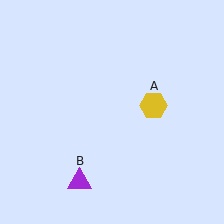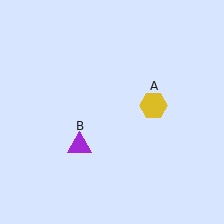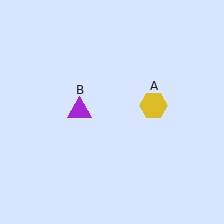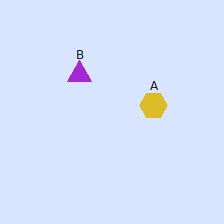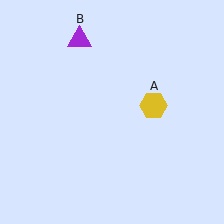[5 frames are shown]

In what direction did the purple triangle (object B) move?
The purple triangle (object B) moved up.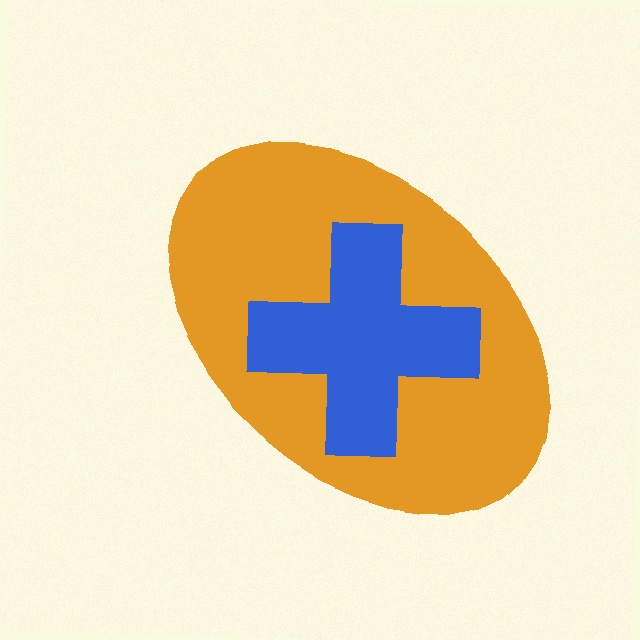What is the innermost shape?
The blue cross.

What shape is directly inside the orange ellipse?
The blue cross.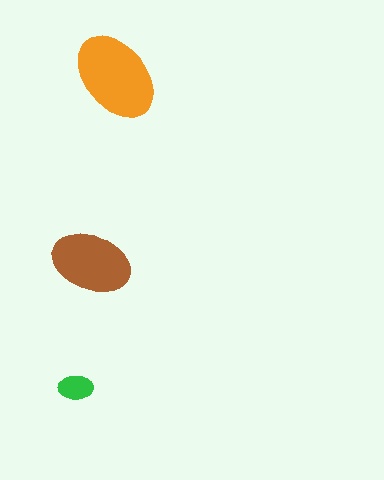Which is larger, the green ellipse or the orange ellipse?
The orange one.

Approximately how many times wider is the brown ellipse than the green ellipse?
About 2.5 times wider.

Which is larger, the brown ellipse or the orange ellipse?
The orange one.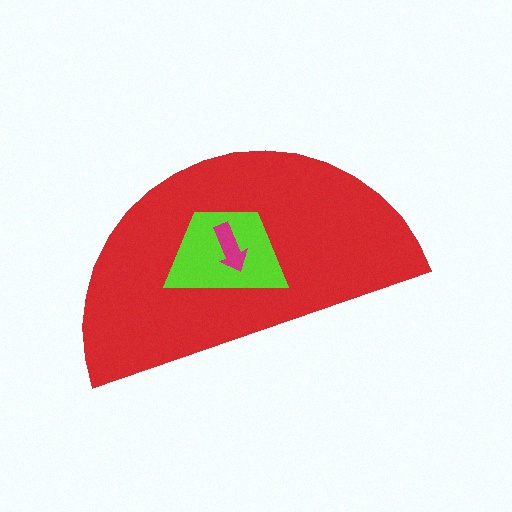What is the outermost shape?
The red semicircle.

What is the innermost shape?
The magenta arrow.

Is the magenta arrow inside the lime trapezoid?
Yes.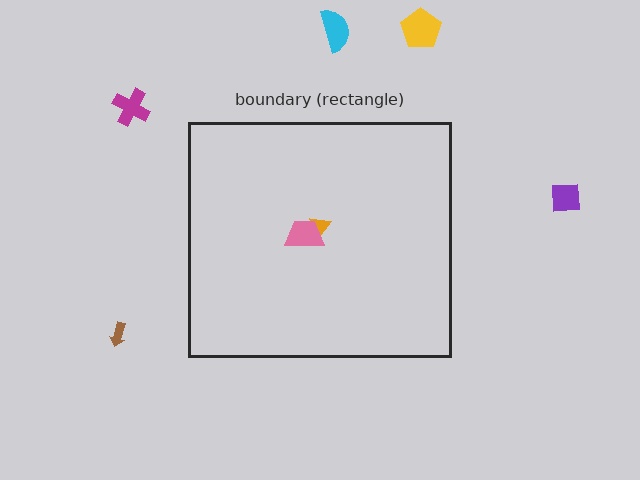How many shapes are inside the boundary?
2 inside, 5 outside.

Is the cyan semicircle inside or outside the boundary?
Outside.